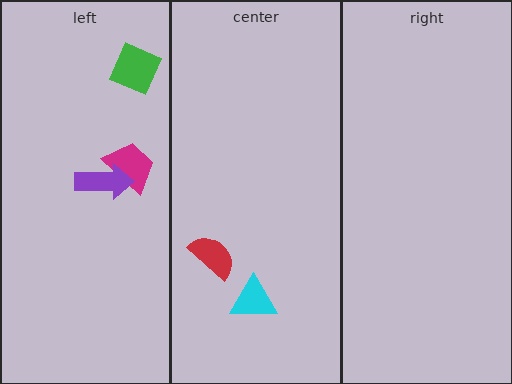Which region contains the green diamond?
The left region.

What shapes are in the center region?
The red semicircle, the cyan triangle.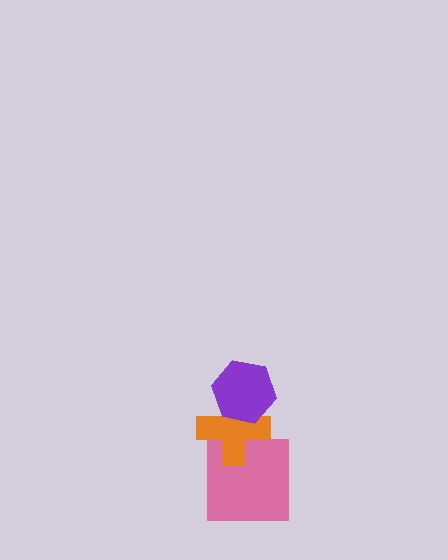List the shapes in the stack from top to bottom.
From top to bottom: the purple hexagon, the orange cross, the pink square.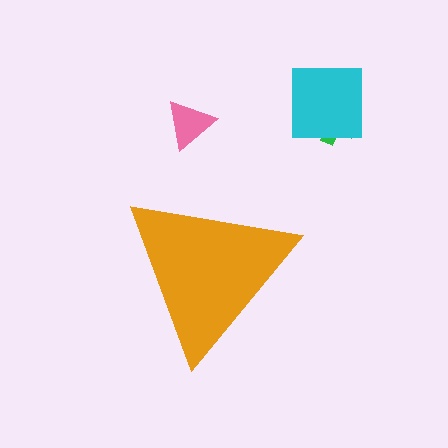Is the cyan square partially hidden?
No, the cyan square is fully visible.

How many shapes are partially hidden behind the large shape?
0 shapes are partially hidden.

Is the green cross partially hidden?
No, the green cross is fully visible.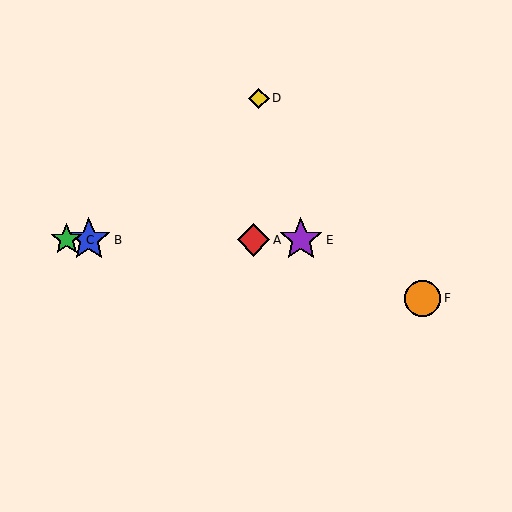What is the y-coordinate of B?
Object B is at y≈240.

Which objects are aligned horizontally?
Objects A, B, C, E are aligned horizontally.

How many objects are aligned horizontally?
4 objects (A, B, C, E) are aligned horizontally.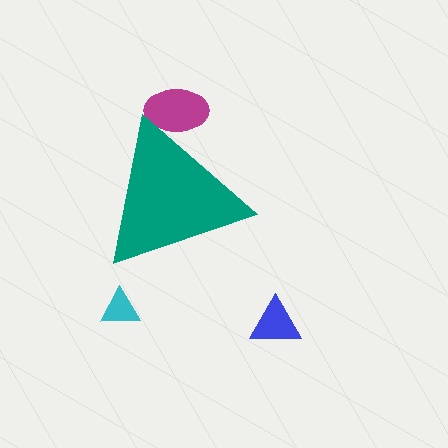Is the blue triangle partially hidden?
No, the blue triangle is fully visible.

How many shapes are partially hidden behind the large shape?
1 shape is partially hidden.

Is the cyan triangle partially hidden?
No, the cyan triangle is fully visible.